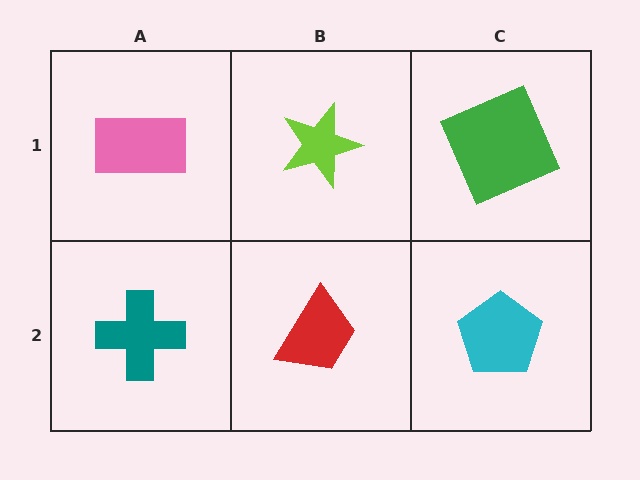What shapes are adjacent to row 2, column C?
A green square (row 1, column C), a red trapezoid (row 2, column B).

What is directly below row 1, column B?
A red trapezoid.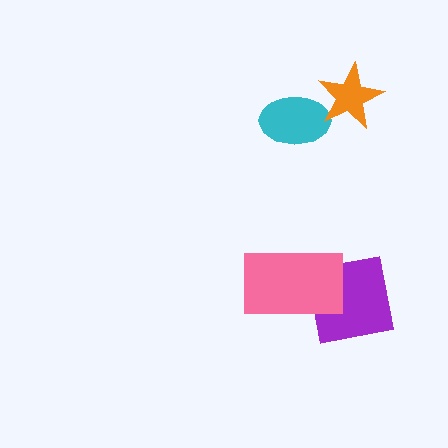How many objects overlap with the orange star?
1 object overlaps with the orange star.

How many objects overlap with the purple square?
1 object overlaps with the purple square.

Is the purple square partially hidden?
Yes, it is partially covered by another shape.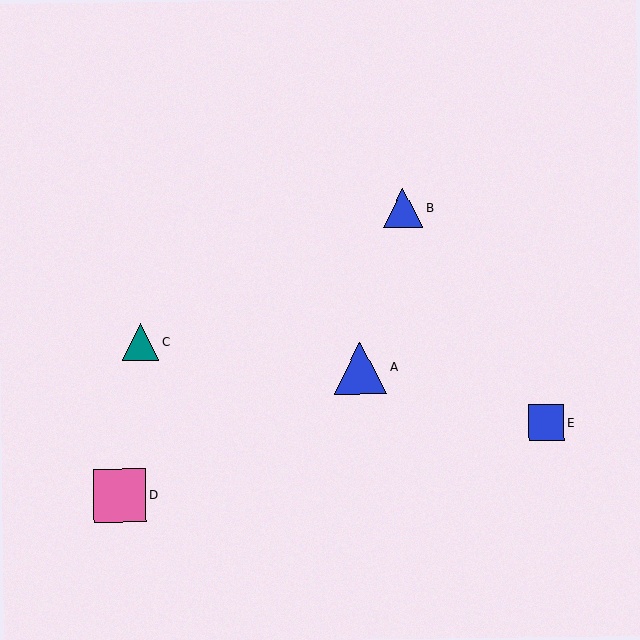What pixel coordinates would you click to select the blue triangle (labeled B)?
Click at (403, 208) to select the blue triangle B.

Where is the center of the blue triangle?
The center of the blue triangle is at (403, 208).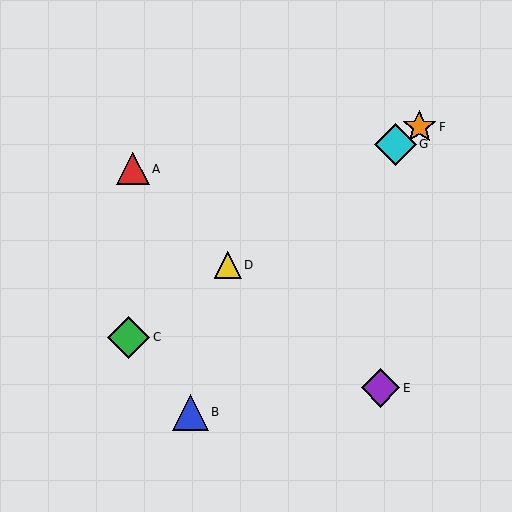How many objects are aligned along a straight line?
4 objects (C, D, F, G) are aligned along a straight line.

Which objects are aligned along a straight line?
Objects C, D, F, G are aligned along a straight line.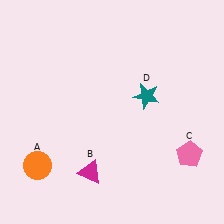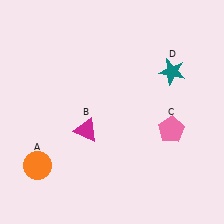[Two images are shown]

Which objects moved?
The objects that moved are: the magenta triangle (B), the pink pentagon (C), the teal star (D).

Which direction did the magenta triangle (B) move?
The magenta triangle (B) moved up.